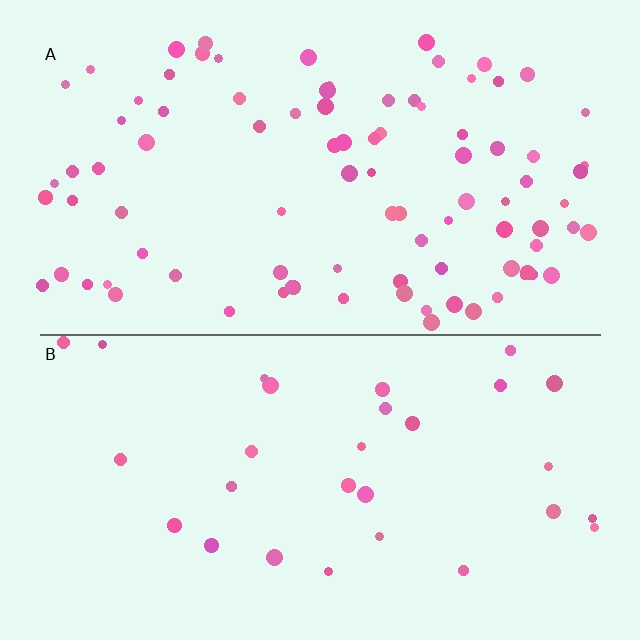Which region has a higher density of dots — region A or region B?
A (the top).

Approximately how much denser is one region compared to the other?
Approximately 3.0× — region A over region B.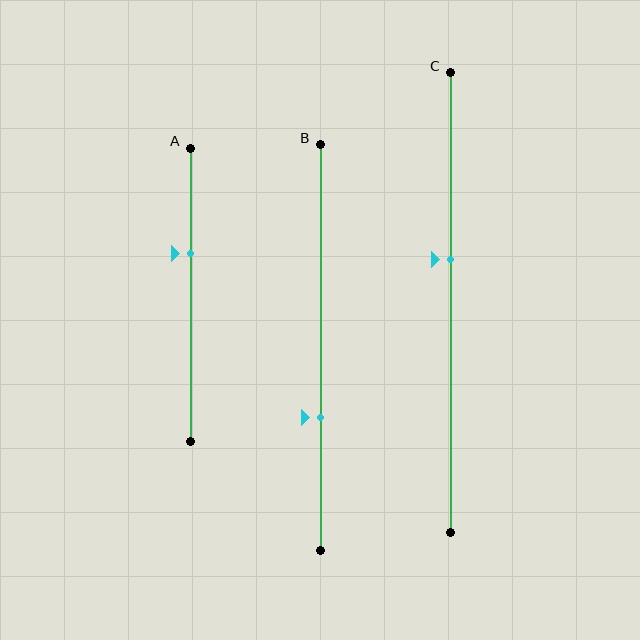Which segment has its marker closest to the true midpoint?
Segment C has its marker closest to the true midpoint.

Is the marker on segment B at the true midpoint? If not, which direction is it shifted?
No, the marker on segment B is shifted downward by about 17% of the segment length.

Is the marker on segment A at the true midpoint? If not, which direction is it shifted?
No, the marker on segment A is shifted upward by about 14% of the segment length.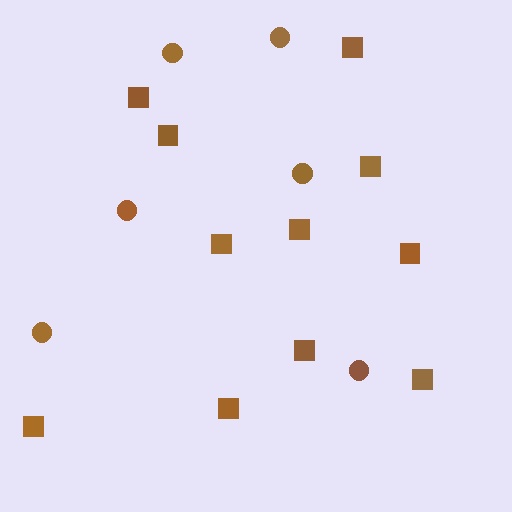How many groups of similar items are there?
There are 2 groups: one group of circles (6) and one group of squares (11).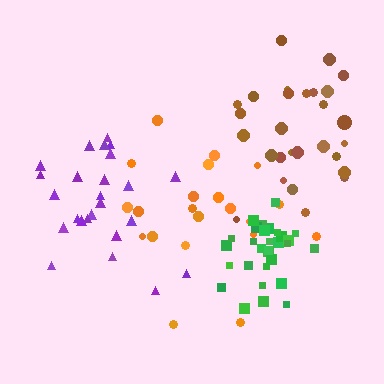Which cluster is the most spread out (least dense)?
Orange.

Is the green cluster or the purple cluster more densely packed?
Green.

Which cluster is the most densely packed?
Green.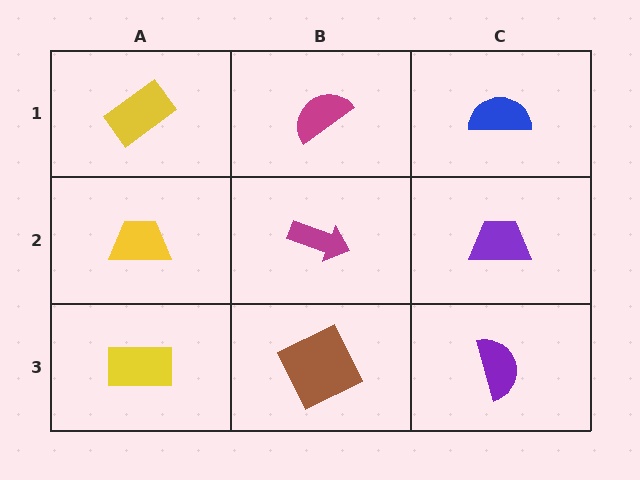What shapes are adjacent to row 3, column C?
A purple trapezoid (row 2, column C), a brown square (row 3, column B).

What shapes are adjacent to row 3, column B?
A magenta arrow (row 2, column B), a yellow rectangle (row 3, column A), a purple semicircle (row 3, column C).